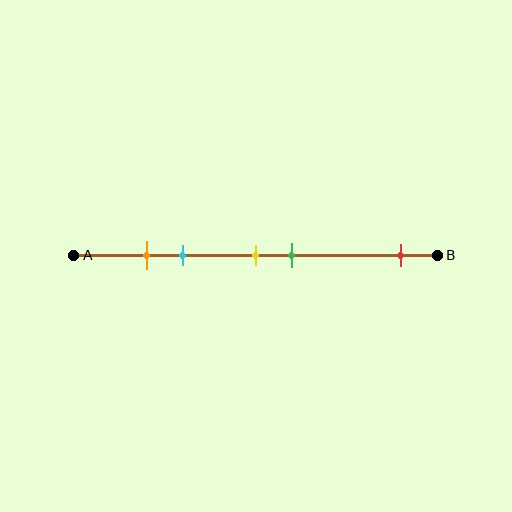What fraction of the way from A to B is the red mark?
The red mark is approximately 90% (0.9) of the way from A to B.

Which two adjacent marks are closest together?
The orange and cyan marks are the closest adjacent pair.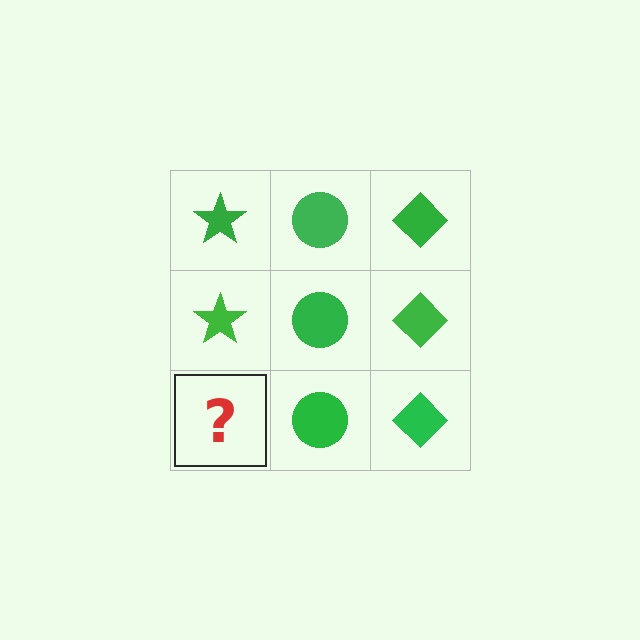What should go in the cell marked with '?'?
The missing cell should contain a green star.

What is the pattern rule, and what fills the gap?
The rule is that each column has a consistent shape. The gap should be filled with a green star.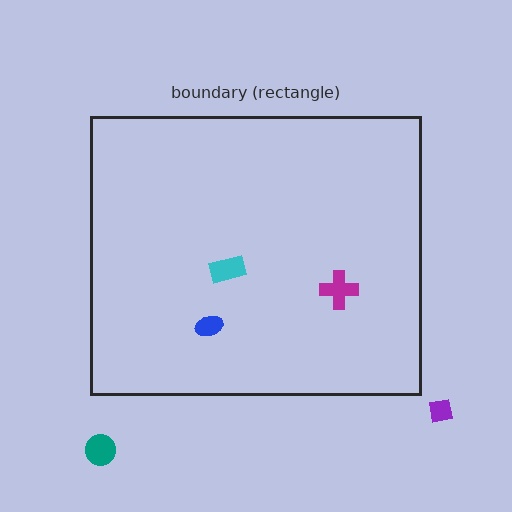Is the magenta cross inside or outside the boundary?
Inside.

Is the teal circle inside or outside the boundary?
Outside.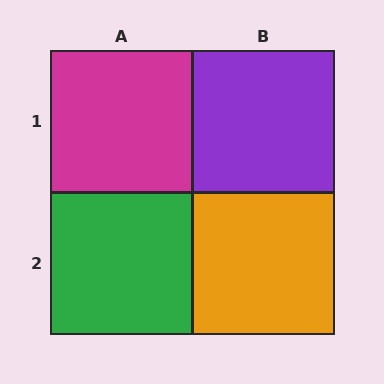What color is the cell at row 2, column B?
Orange.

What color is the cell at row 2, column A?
Green.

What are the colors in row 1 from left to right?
Magenta, purple.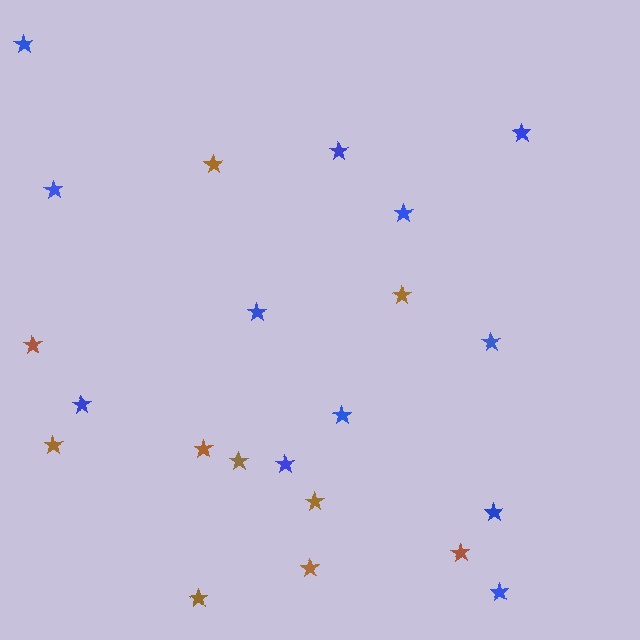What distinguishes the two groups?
There are 2 groups: one group of brown stars (10) and one group of blue stars (12).